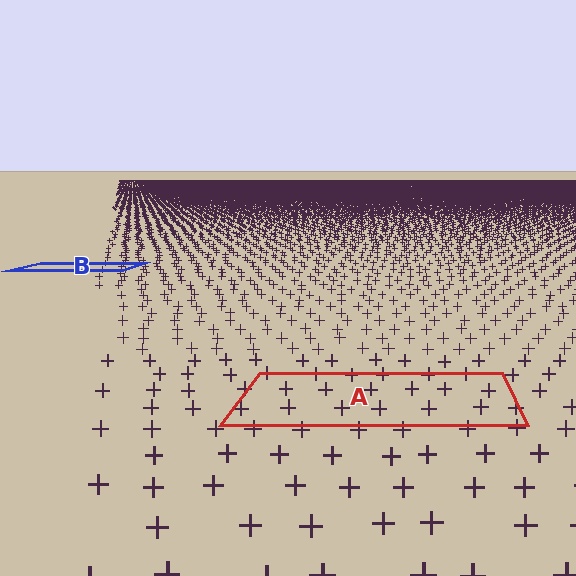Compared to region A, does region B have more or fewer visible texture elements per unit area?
Region B has more texture elements per unit area — they are packed more densely because it is farther away.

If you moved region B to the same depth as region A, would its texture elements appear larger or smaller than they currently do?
They would appear larger. At a closer depth, the same texture elements are projected at a bigger on-screen size.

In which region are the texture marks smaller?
The texture marks are smaller in region B, because it is farther away.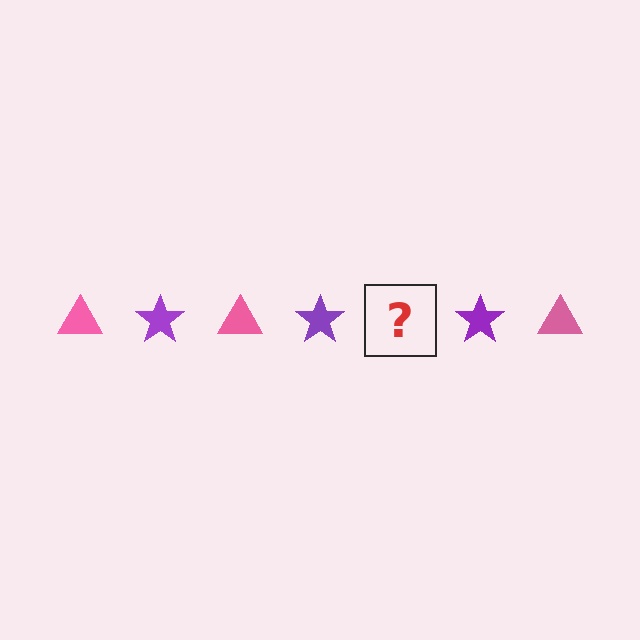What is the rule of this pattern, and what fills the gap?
The rule is that the pattern alternates between pink triangle and purple star. The gap should be filled with a pink triangle.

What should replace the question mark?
The question mark should be replaced with a pink triangle.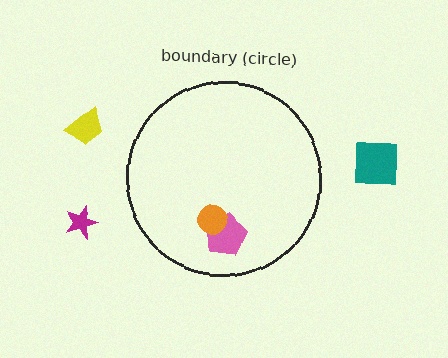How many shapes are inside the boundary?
2 inside, 3 outside.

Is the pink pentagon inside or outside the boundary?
Inside.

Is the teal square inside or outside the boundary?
Outside.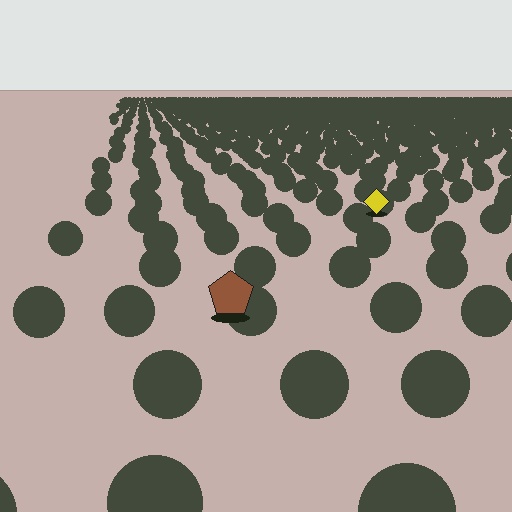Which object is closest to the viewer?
The brown pentagon is closest. The texture marks near it are larger and more spread out.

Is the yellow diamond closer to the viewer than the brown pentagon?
No. The brown pentagon is closer — you can tell from the texture gradient: the ground texture is coarser near it.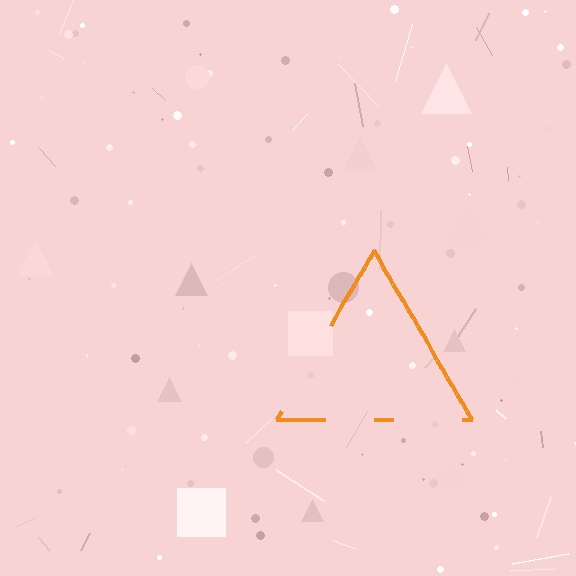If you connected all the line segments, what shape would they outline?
They would outline a triangle.